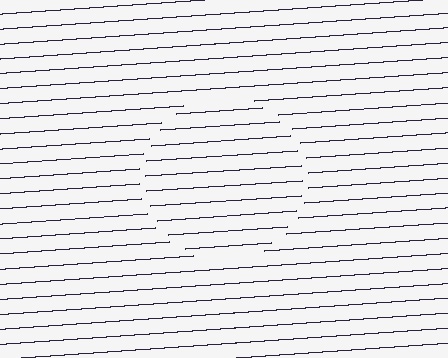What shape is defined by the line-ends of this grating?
An illusory circle. The interior of the shape contains the same grating, shifted by half a period — the contour is defined by the phase discontinuity where line-ends from the inner and outer gratings abut.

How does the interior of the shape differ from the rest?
The interior of the shape contains the same grating, shifted by half a period — the contour is defined by the phase discontinuity where line-ends from the inner and outer gratings abut.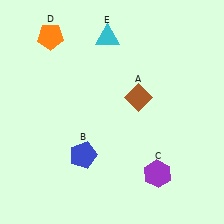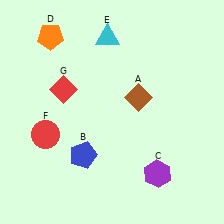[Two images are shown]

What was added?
A red circle (F), a red diamond (G) were added in Image 2.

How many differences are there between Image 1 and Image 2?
There are 2 differences between the two images.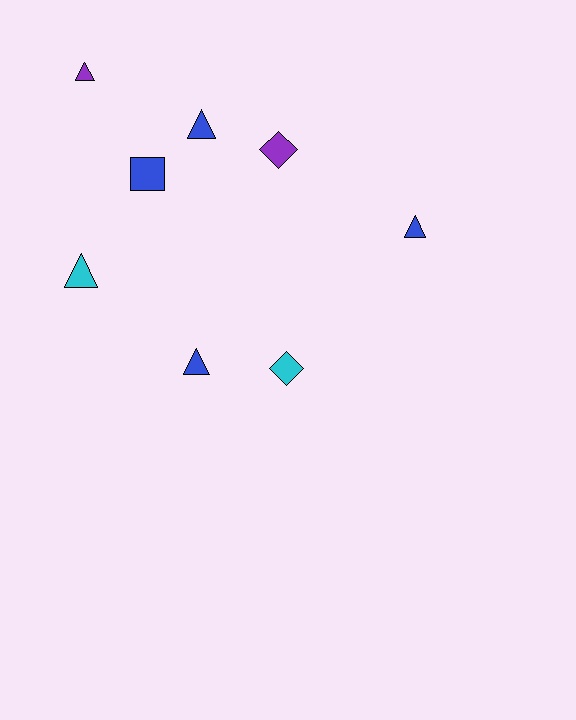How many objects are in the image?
There are 8 objects.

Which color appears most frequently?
Blue, with 4 objects.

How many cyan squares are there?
There are no cyan squares.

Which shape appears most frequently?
Triangle, with 5 objects.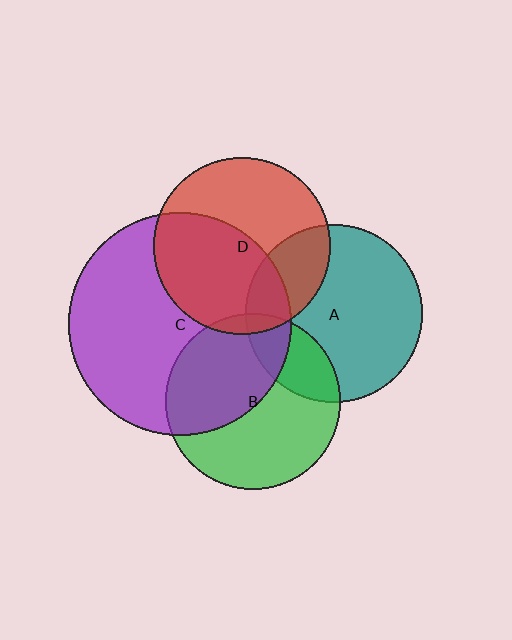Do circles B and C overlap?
Yes.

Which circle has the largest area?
Circle C (purple).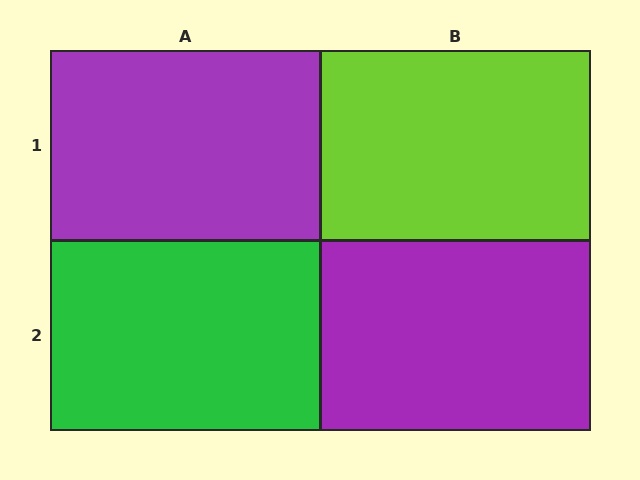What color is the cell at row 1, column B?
Lime.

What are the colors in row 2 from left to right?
Green, purple.